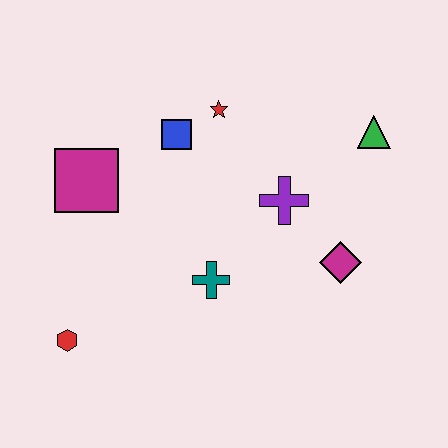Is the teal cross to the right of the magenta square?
Yes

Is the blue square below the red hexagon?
No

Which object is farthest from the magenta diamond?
The red hexagon is farthest from the magenta diamond.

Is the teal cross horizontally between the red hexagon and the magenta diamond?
Yes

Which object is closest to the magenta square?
The blue square is closest to the magenta square.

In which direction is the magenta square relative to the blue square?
The magenta square is to the left of the blue square.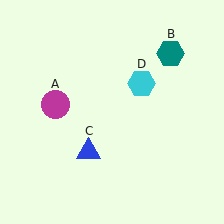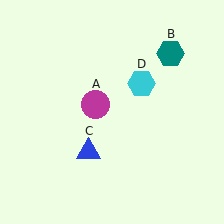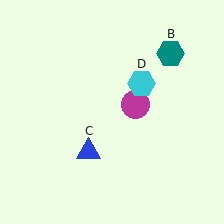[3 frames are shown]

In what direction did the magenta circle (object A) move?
The magenta circle (object A) moved right.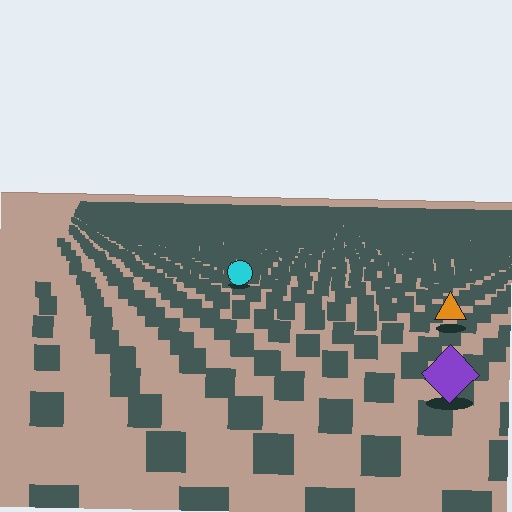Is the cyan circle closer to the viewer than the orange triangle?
No. The orange triangle is closer — you can tell from the texture gradient: the ground texture is coarser near it.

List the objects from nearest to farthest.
From nearest to farthest: the purple diamond, the orange triangle, the cyan circle.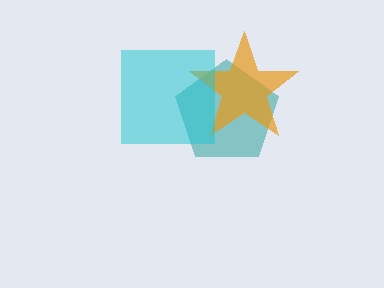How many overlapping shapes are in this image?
There are 3 overlapping shapes in the image.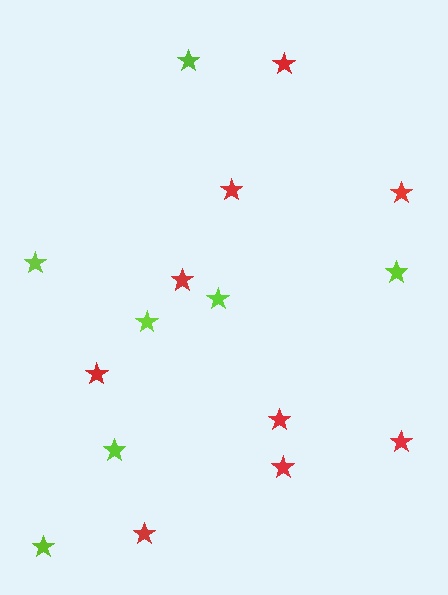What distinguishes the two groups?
There are 2 groups: one group of lime stars (7) and one group of red stars (9).